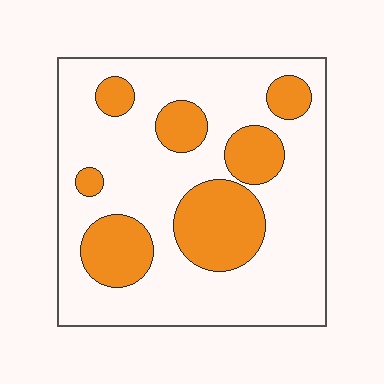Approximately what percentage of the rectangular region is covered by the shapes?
Approximately 25%.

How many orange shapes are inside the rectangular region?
7.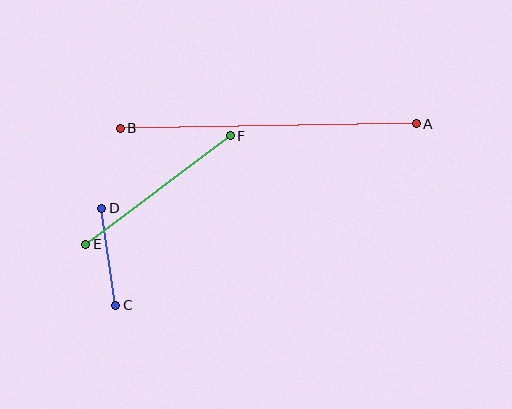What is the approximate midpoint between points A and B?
The midpoint is at approximately (268, 126) pixels.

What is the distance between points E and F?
The distance is approximately 181 pixels.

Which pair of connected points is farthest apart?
Points A and B are farthest apart.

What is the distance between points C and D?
The distance is approximately 98 pixels.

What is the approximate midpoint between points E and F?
The midpoint is at approximately (158, 190) pixels.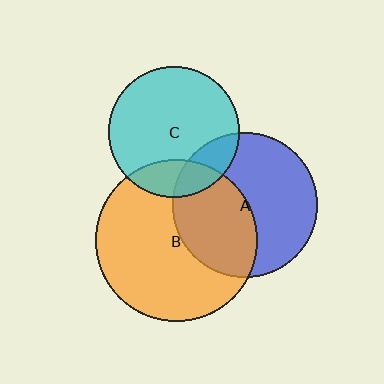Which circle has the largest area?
Circle B (orange).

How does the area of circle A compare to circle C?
Approximately 1.2 times.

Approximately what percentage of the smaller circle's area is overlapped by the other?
Approximately 45%.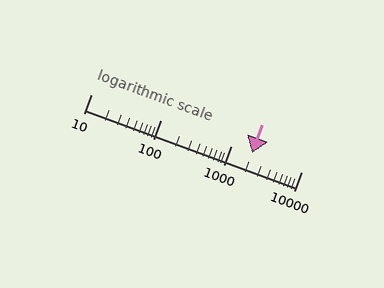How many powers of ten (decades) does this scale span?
The scale spans 3 decades, from 10 to 10000.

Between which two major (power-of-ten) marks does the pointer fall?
The pointer is between 1000 and 10000.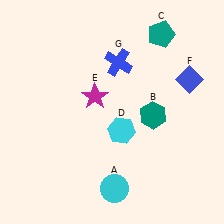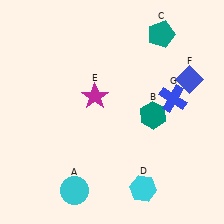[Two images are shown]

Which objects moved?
The objects that moved are: the cyan circle (A), the cyan hexagon (D), the blue cross (G).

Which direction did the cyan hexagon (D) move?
The cyan hexagon (D) moved down.